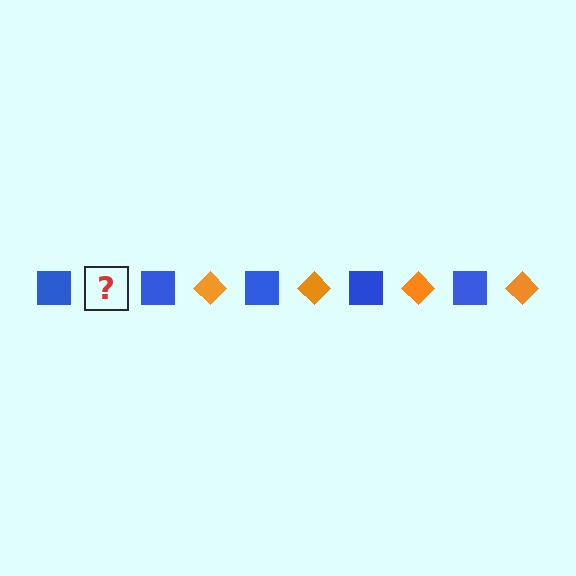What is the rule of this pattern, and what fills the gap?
The rule is that the pattern alternates between blue square and orange diamond. The gap should be filled with an orange diamond.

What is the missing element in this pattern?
The missing element is an orange diamond.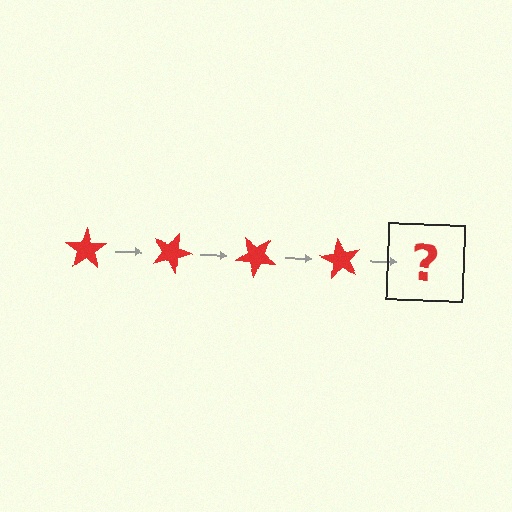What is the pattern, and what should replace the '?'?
The pattern is that the star rotates 20 degrees each step. The '?' should be a red star rotated 80 degrees.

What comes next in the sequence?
The next element should be a red star rotated 80 degrees.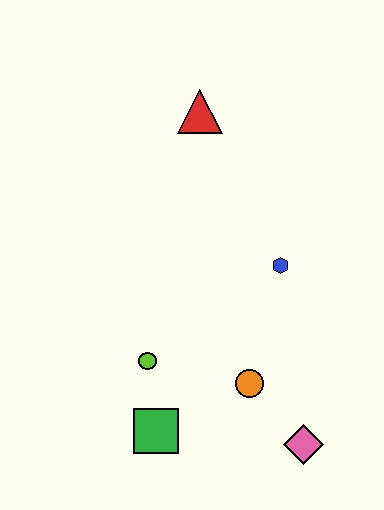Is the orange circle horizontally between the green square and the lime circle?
No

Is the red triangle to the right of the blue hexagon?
No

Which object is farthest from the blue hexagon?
The green square is farthest from the blue hexagon.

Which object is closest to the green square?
The lime circle is closest to the green square.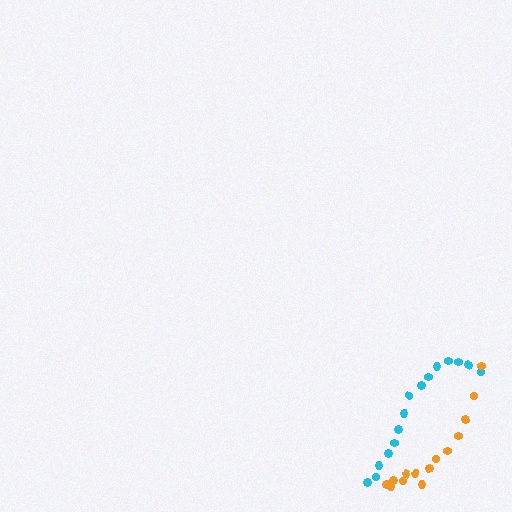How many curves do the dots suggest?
There are 2 distinct paths.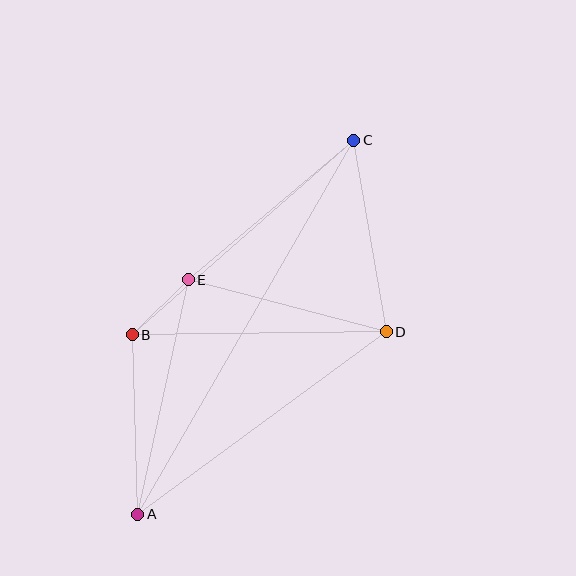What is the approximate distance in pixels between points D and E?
The distance between D and E is approximately 204 pixels.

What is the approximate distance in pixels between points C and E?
The distance between C and E is approximately 217 pixels.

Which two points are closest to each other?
Points B and E are closest to each other.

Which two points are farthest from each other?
Points A and C are farthest from each other.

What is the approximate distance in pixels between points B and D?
The distance between B and D is approximately 254 pixels.